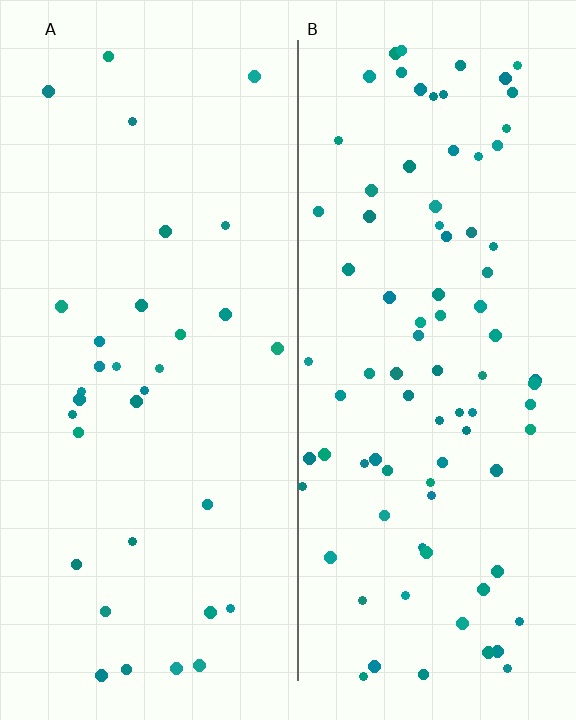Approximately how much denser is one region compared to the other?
Approximately 2.6× — region B over region A.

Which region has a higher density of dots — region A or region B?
B (the right).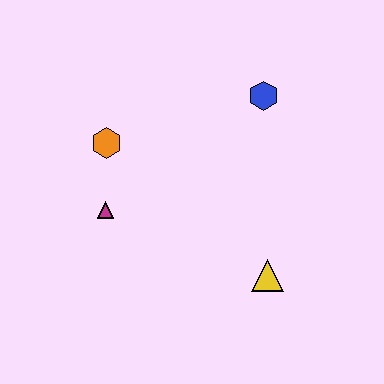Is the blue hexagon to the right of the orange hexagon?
Yes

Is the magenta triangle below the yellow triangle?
No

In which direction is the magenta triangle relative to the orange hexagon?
The magenta triangle is below the orange hexagon.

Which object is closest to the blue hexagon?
The orange hexagon is closest to the blue hexagon.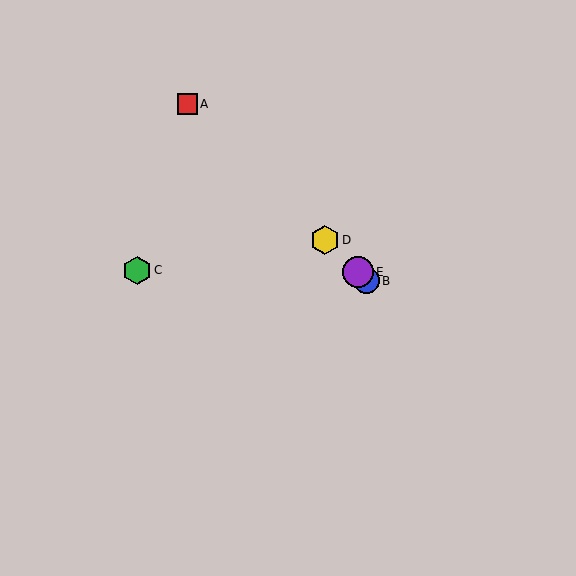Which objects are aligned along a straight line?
Objects A, B, D, E are aligned along a straight line.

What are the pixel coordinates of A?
Object A is at (187, 104).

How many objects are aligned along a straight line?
4 objects (A, B, D, E) are aligned along a straight line.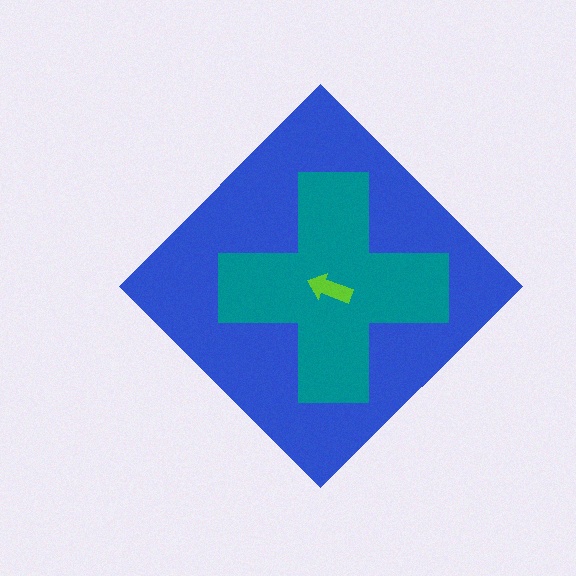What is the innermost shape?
The lime arrow.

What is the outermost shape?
The blue diamond.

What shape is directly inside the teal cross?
The lime arrow.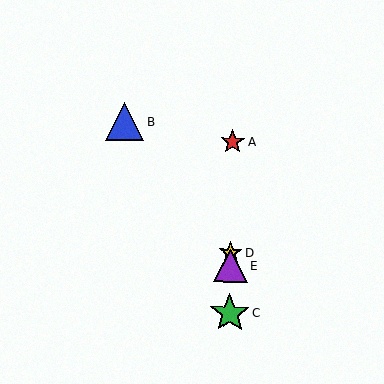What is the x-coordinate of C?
Object C is at x≈230.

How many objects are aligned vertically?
4 objects (A, C, D, E) are aligned vertically.